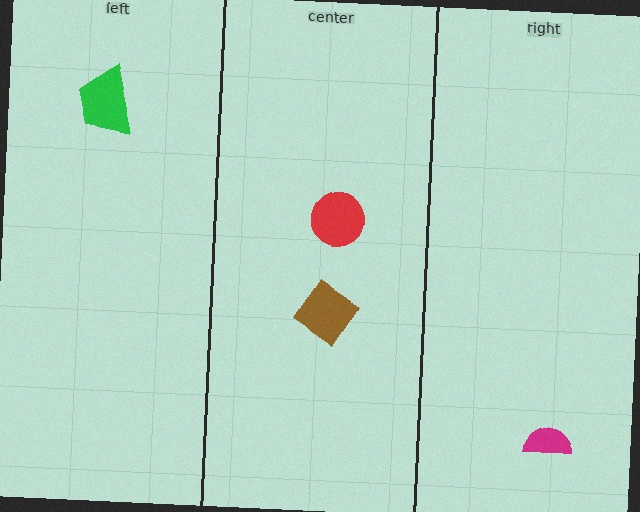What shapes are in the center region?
The brown diamond, the red circle.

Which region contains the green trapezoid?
The left region.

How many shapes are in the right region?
1.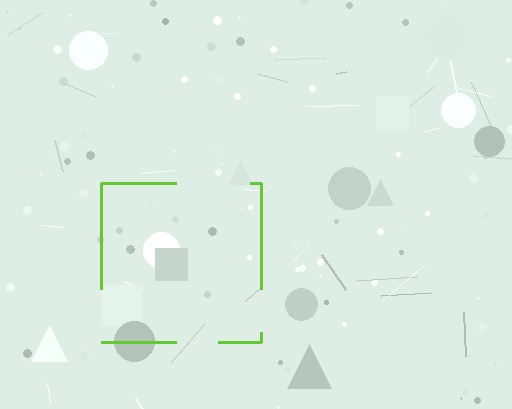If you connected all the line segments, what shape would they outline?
They would outline a square.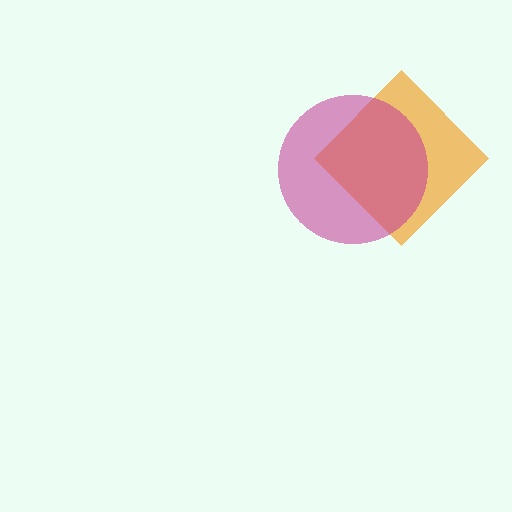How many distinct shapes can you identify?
There are 2 distinct shapes: an orange diamond, a magenta circle.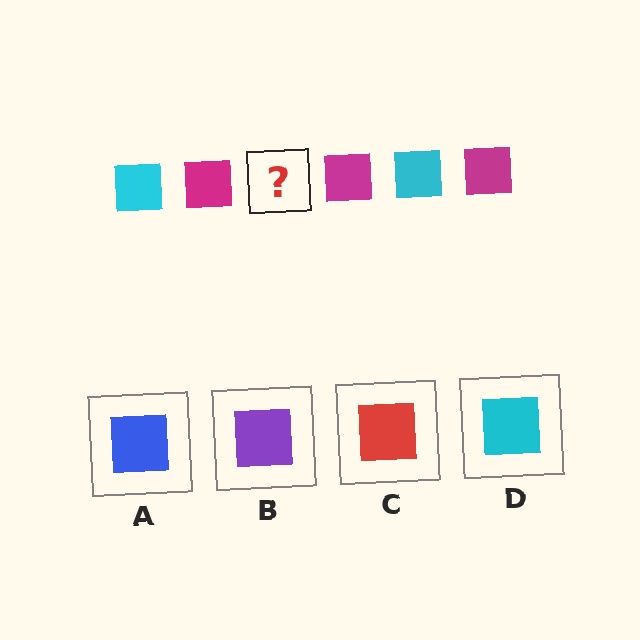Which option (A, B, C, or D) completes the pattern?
D.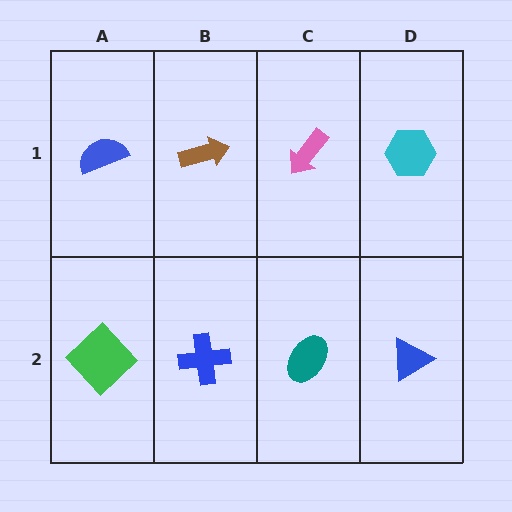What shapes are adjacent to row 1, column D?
A blue triangle (row 2, column D), a pink arrow (row 1, column C).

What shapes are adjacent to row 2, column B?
A brown arrow (row 1, column B), a green diamond (row 2, column A), a teal ellipse (row 2, column C).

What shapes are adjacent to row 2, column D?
A cyan hexagon (row 1, column D), a teal ellipse (row 2, column C).